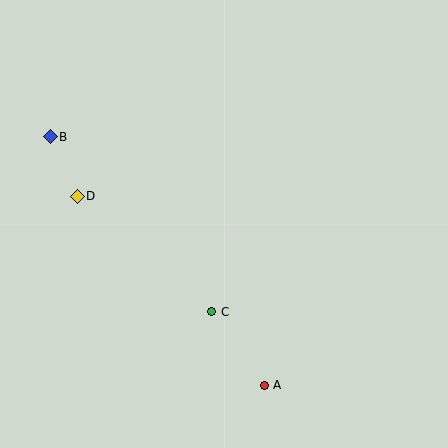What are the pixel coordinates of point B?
Point B is at (50, 137).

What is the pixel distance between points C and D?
The distance between C and D is 177 pixels.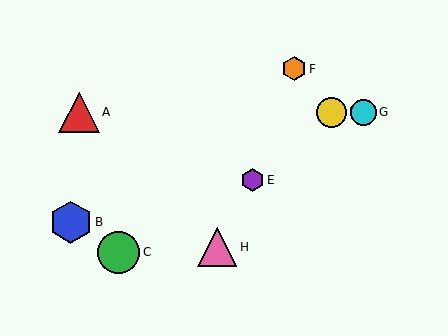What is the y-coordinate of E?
Object E is at y≈180.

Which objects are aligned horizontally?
Objects A, D, G are aligned horizontally.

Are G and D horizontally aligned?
Yes, both are at y≈112.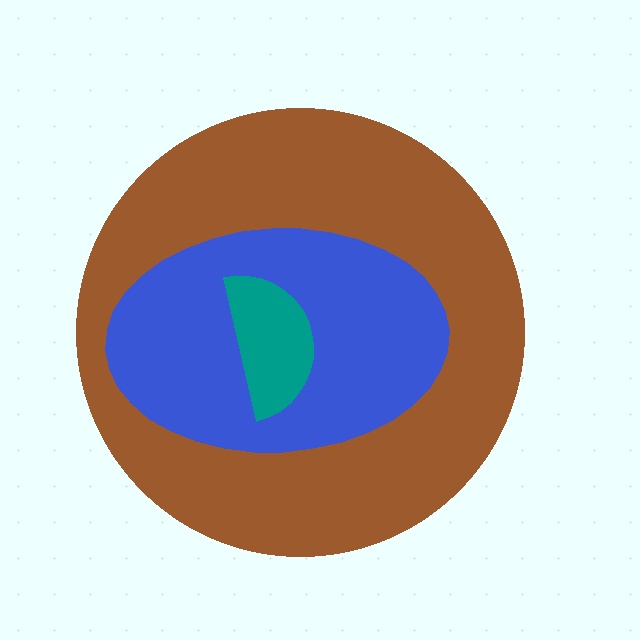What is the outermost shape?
The brown circle.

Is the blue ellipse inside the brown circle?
Yes.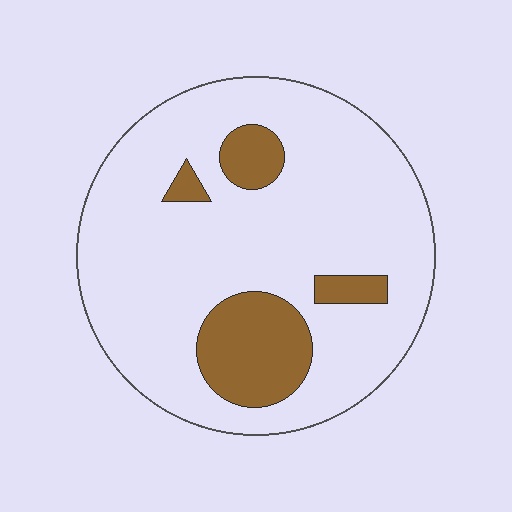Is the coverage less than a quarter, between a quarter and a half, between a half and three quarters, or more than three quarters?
Less than a quarter.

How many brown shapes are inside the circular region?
4.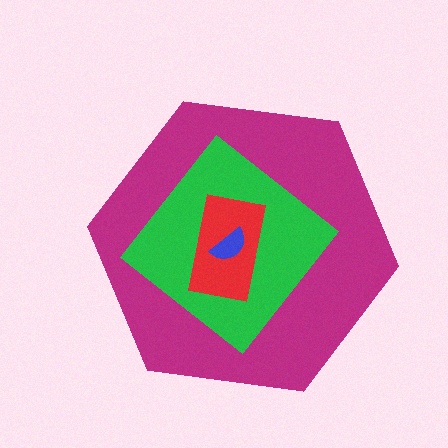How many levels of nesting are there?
4.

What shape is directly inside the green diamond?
The red rectangle.